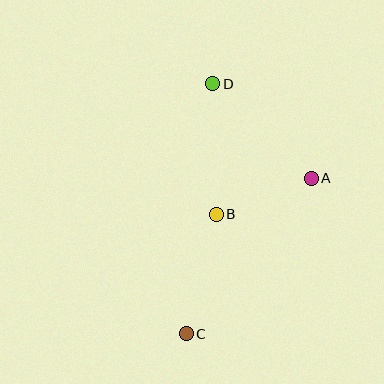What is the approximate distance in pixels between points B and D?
The distance between B and D is approximately 131 pixels.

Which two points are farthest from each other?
Points C and D are farthest from each other.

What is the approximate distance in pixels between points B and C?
The distance between B and C is approximately 123 pixels.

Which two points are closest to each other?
Points A and B are closest to each other.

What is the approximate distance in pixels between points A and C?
The distance between A and C is approximately 200 pixels.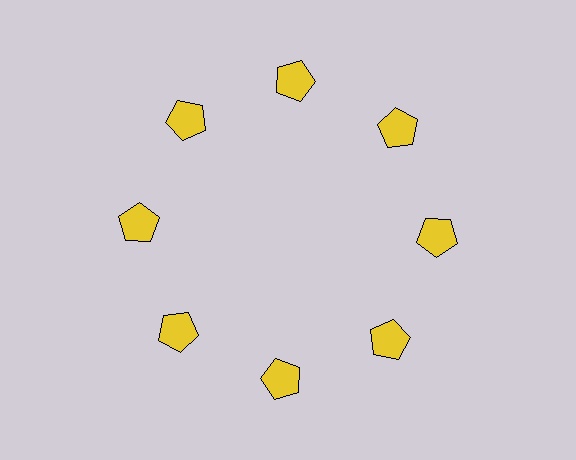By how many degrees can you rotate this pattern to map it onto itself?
The pattern maps onto itself every 45 degrees of rotation.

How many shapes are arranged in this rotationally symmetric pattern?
There are 8 shapes, arranged in 8 groups of 1.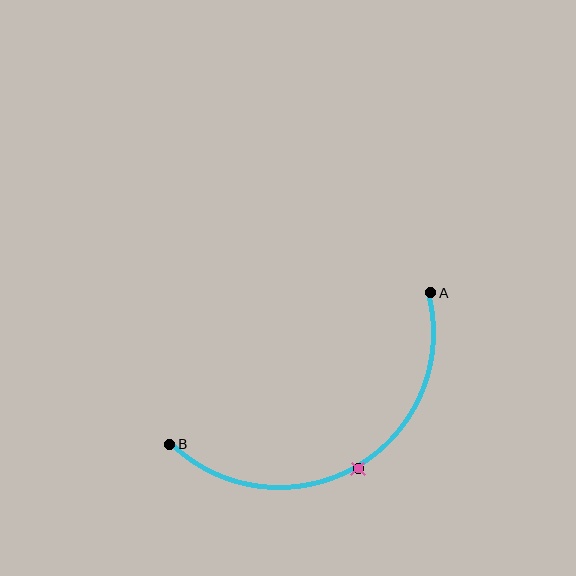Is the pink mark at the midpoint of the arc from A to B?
Yes. The pink mark lies on the arc at equal arc-length from both A and B — it is the arc midpoint.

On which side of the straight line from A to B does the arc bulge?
The arc bulges below the straight line connecting A and B.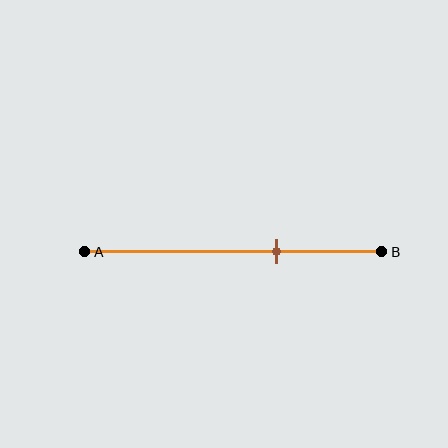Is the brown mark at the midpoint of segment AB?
No, the mark is at about 65% from A, not at the 50% midpoint.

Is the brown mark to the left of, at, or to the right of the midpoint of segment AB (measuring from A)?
The brown mark is to the right of the midpoint of segment AB.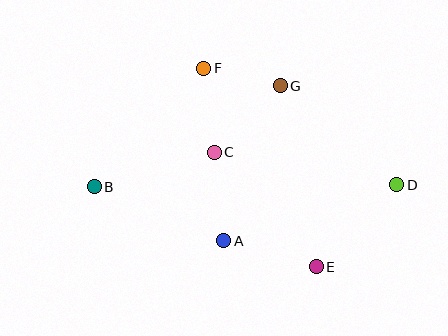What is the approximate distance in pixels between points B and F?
The distance between B and F is approximately 161 pixels.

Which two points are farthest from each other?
Points B and D are farthest from each other.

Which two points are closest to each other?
Points F and G are closest to each other.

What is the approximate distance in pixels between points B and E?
The distance between B and E is approximately 236 pixels.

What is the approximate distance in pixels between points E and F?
The distance between E and F is approximately 228 pixels.